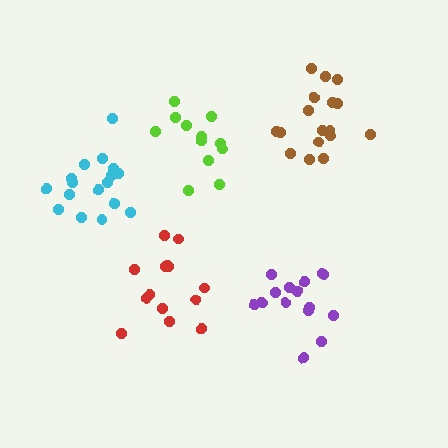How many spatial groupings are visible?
There are 5 spatial groupings.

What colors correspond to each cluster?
The clusters are colored: purple, lime, red, brown, cyan.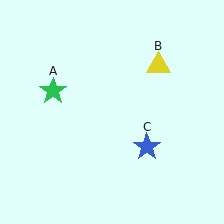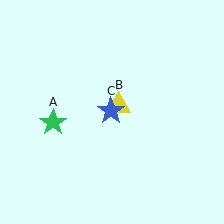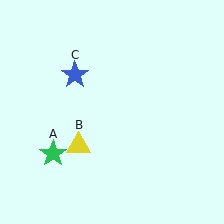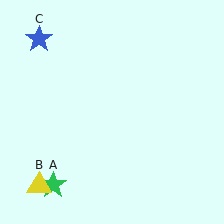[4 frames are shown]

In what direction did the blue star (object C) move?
The blue star (object C) moved up and to the left.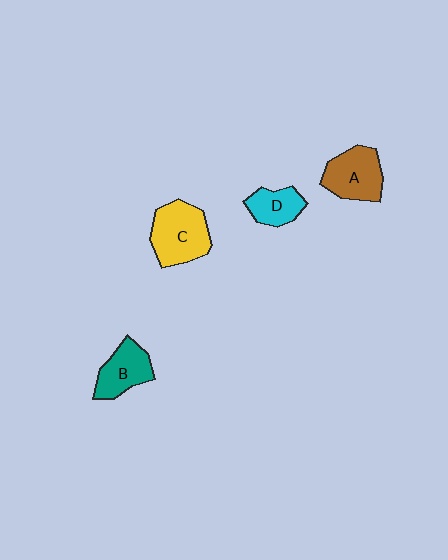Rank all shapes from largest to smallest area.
From largest to smallest: C (yellow), A (brown), B (teal), D (cyan).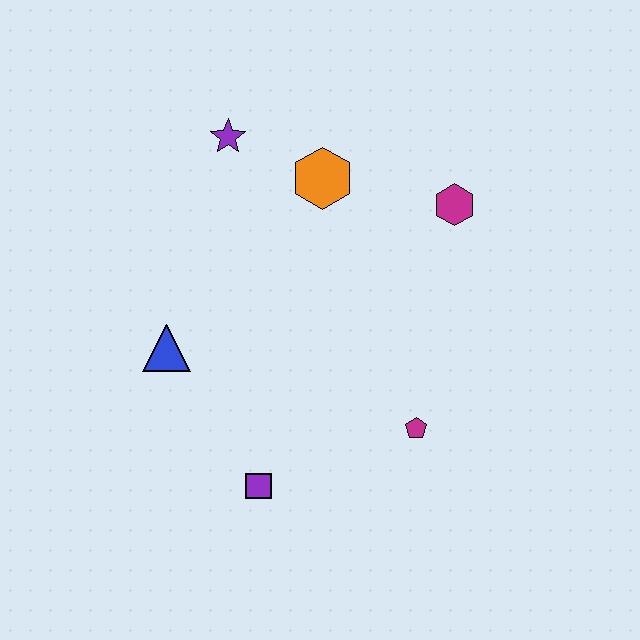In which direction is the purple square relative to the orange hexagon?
The purple square is below the orange hexagon.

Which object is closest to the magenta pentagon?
The purple square is closest to the magenta pentagon.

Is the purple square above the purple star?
No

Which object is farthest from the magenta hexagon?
The purple square is farthest from the magenta hexagon.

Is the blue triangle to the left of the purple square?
Yes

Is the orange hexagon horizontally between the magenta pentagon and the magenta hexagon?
No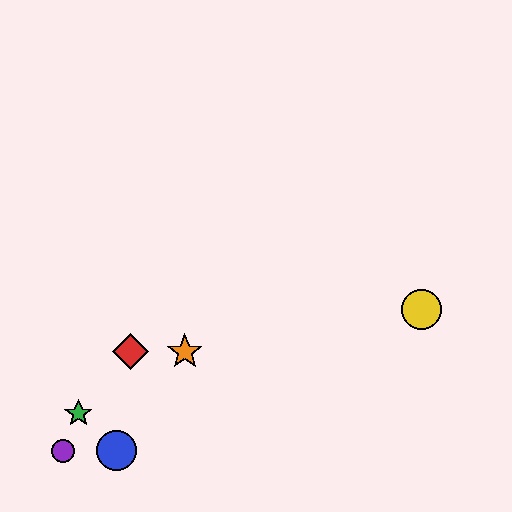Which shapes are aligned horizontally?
The red diamond, the orange star are aligned horizontally.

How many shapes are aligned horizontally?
2 shapes (the red diamond, the orange star) are aligned horizontally.